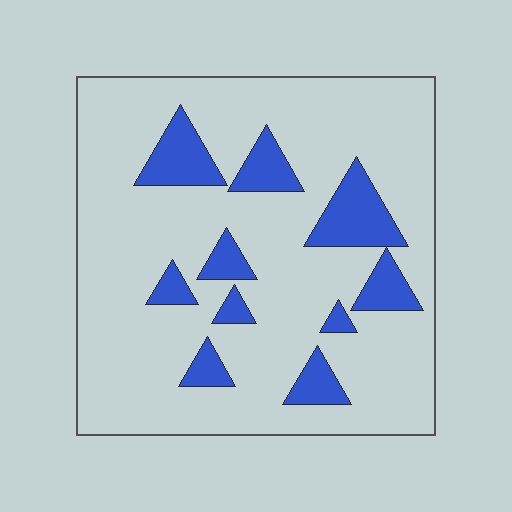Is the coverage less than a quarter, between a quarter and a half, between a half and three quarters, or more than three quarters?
Less than a quarter.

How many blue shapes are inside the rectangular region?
10.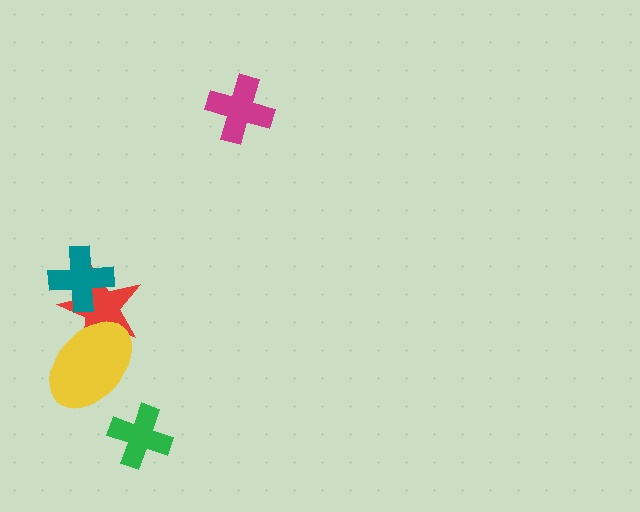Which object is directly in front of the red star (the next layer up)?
The yellow ellipse is directly in front of the red star.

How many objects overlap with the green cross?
0 objects overlap with the green cross.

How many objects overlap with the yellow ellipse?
1 object overlaps with the yellow ellipse.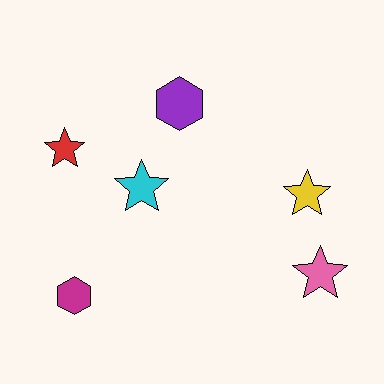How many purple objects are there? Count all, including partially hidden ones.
There is 1 purple object.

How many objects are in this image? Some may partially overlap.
There are 6 objects.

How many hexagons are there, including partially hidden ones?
There are 2 hexagons.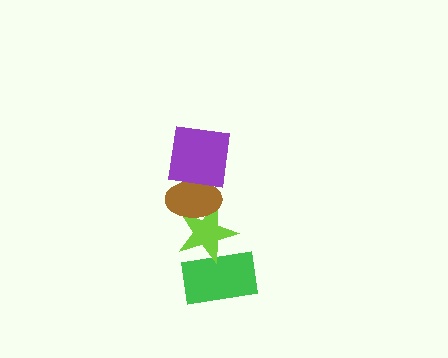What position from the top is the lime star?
The lime star is 3rd from the top.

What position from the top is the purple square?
The purple square is 1st from the top.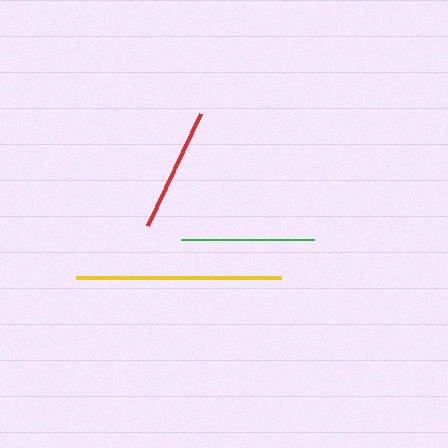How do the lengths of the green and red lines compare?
The green and red lines are approximately the same length.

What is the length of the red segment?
The red segment is approximately 124 pixels long.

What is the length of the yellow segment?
The yellow segment is approximately 205 pixels long.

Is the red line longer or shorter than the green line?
The green line is longer than the red line.